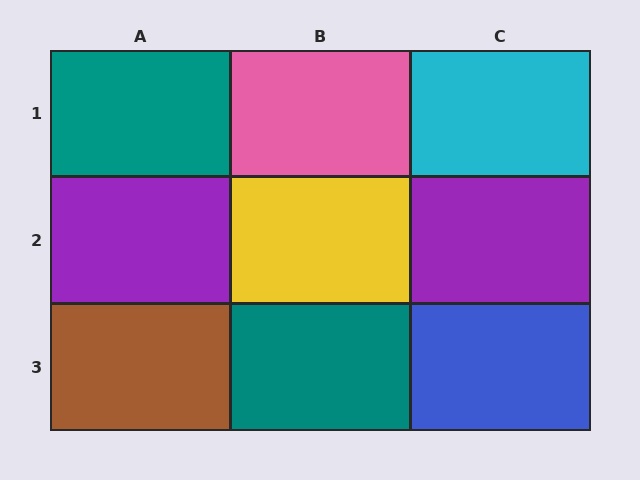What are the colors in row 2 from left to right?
Purple, yellow, purple.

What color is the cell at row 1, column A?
Teal.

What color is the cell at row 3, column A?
Brown.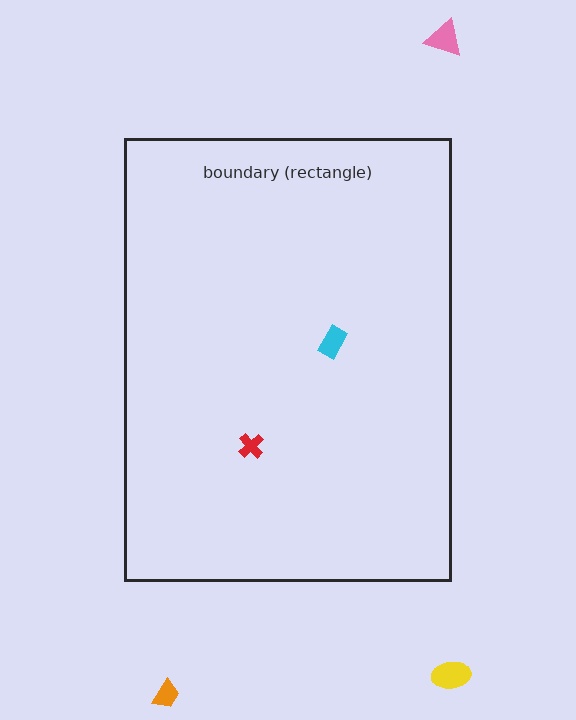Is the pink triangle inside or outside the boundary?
Outside.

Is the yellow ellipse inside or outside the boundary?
Outside.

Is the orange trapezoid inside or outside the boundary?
Outside.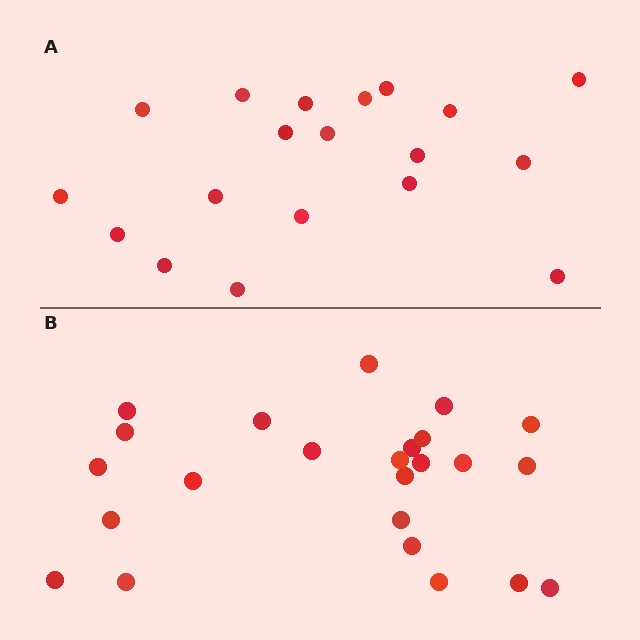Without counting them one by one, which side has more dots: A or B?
Region B (the bottom region) has more dots.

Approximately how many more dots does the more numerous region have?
Region B has about 5 more dots than region A.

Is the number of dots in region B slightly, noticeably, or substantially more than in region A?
Region B has noticeably more, but not dramatically so. The ratio is roughly 1.3 to 1.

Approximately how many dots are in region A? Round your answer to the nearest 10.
About 20 dots. (The exact count is 19, which rounds to 20.)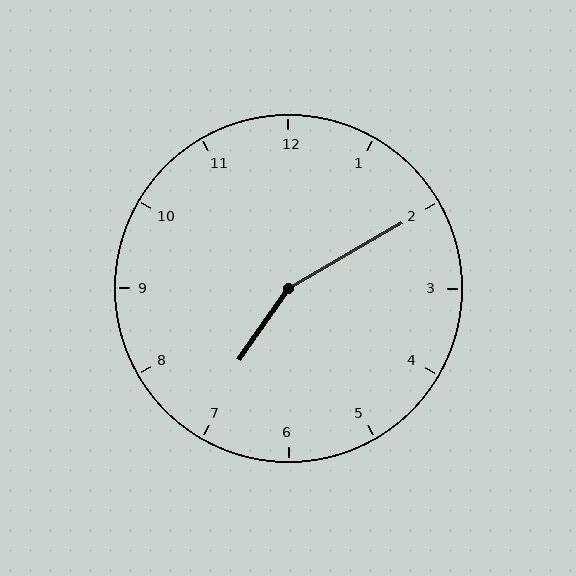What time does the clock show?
7:10.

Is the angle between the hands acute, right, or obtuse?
It is obtuse.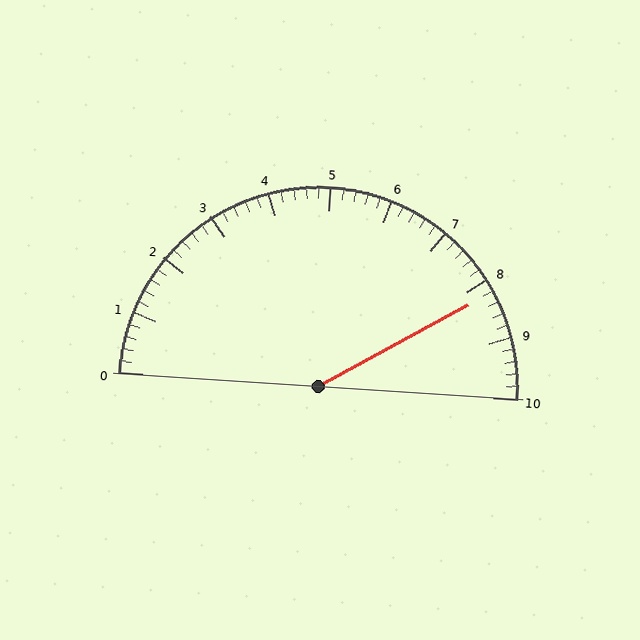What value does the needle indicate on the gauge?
The needle indicates approximately 8.2.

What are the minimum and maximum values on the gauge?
The gauge ranges from 0 to 10.